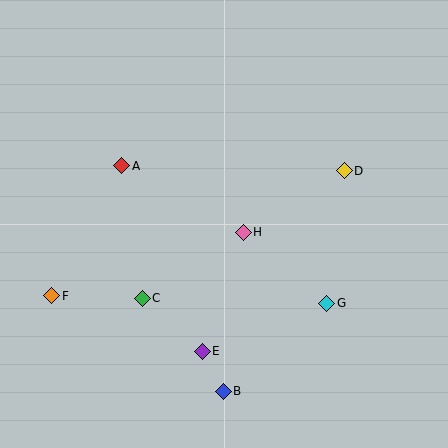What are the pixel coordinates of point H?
Point H is at (243, 232).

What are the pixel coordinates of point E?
Point E is at (202, 351).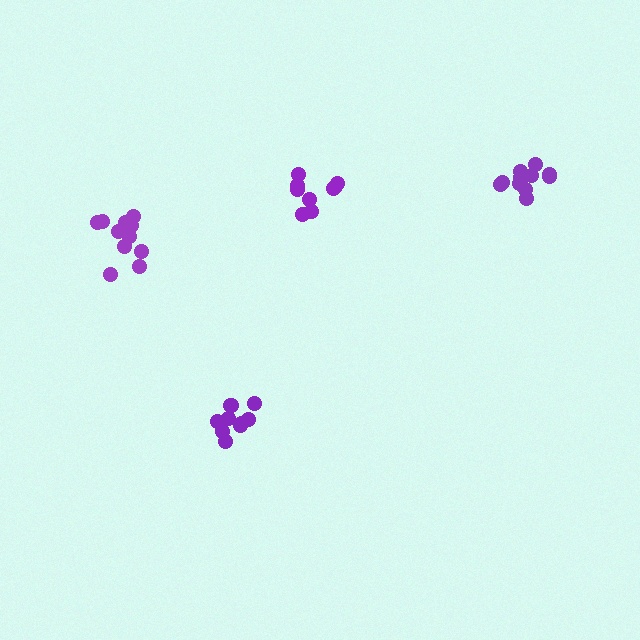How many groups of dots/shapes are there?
There are 4 groups.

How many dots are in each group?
Group 1: 13 dots, Group 2: 9 dots, Group 3: 10 dots, Group 4: 12 dots (44 total).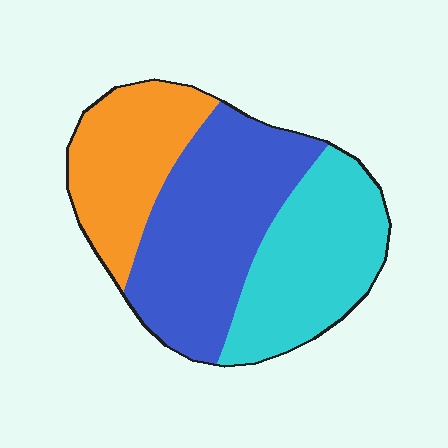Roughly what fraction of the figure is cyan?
Cyan covers about 35% of the figure.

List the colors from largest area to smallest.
From largest to smallest: blue, cyan, orange.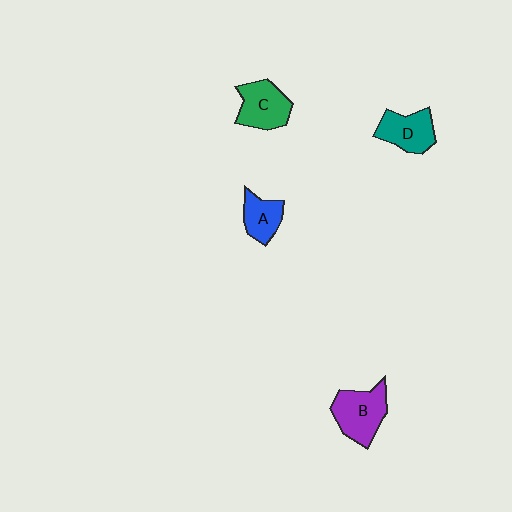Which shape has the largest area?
Shape B (purple).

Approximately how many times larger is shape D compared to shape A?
Approximately 1.3 times.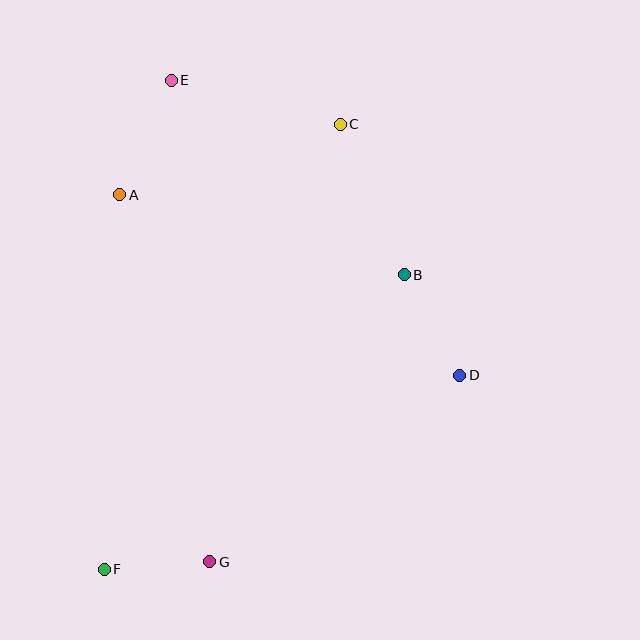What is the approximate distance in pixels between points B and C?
The distance between B and C is approximately 164 pixels.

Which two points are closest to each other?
Points F and G are closest to each other.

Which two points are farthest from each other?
Points C and F are farthest from each other.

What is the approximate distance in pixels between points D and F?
The distance between D and F is approximately 405 pixels.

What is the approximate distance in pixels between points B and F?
The distance between B and F is approximately 420 pixels.